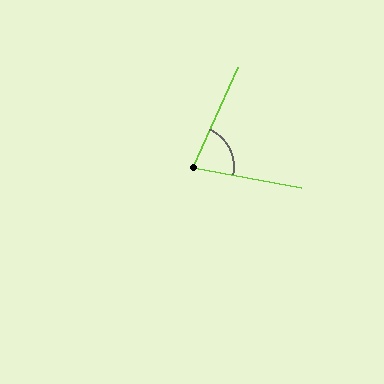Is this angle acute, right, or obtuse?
It is acute.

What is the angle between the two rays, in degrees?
Approximately 76 degrees.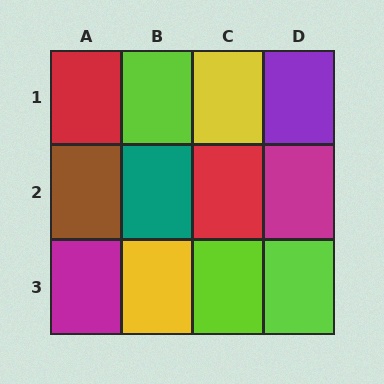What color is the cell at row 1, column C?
Yellow.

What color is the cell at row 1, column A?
Red.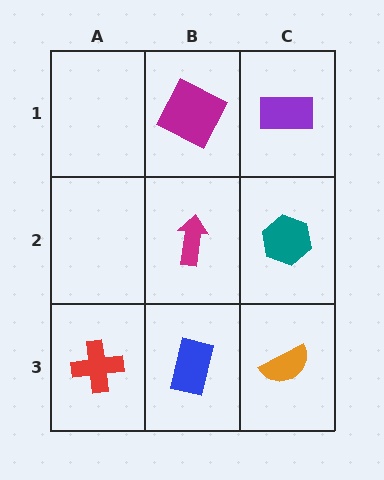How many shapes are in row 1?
2 shapes.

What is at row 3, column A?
A red cross.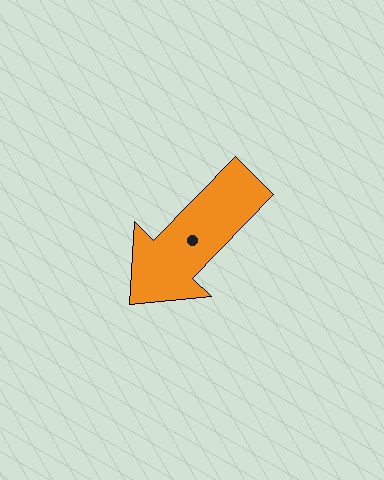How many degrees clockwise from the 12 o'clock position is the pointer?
Approximately 224 degrees.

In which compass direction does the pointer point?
Southwest.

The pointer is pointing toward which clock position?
Roughly 7 o'clock.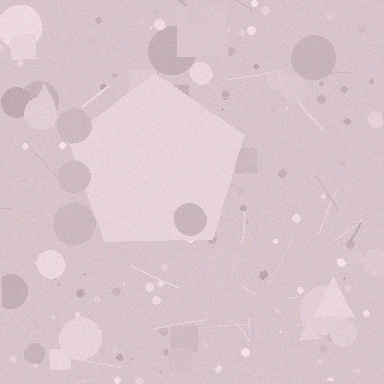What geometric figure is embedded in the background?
A pentagon is embedded in the background.